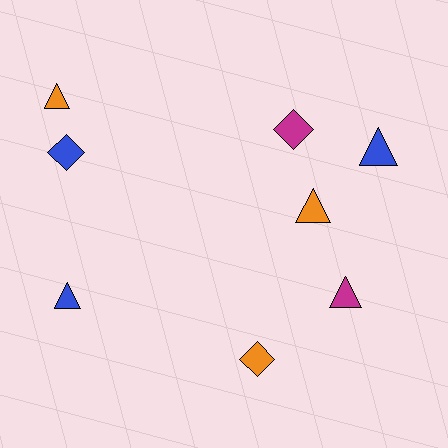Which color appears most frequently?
Blue, with 3 objects.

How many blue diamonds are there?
There is 1 blue diamond.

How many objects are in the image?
There are 8 objects.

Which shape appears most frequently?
Triangle, with 5 objects.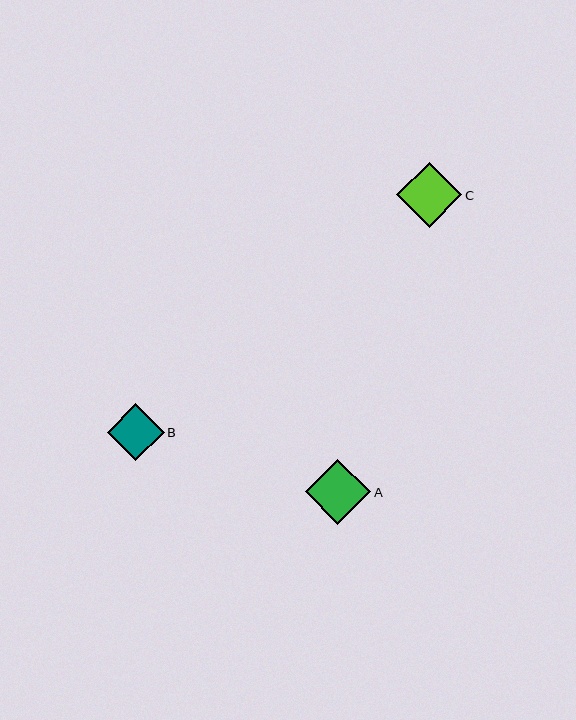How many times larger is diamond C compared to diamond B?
Diamond C is approximately 1.2 times the size of diamond B.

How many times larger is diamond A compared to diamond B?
Diamond A is approximately 1.2 times the size of diamond B.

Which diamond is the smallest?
Diamond B is the smallest with a size of approximately 57 pixels.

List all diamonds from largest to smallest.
From largest to smallest: C, A, B.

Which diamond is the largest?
Diamond C is the largest with a size of approximately 65 pixels.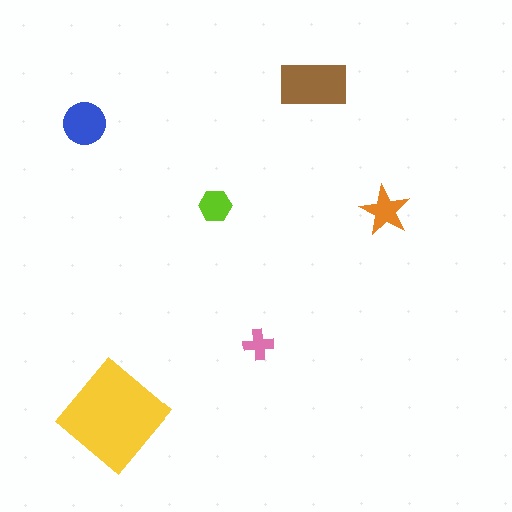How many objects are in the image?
There are 6 objects in the image.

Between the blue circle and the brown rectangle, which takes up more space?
The brown rectangle.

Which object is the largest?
The yellow diamond.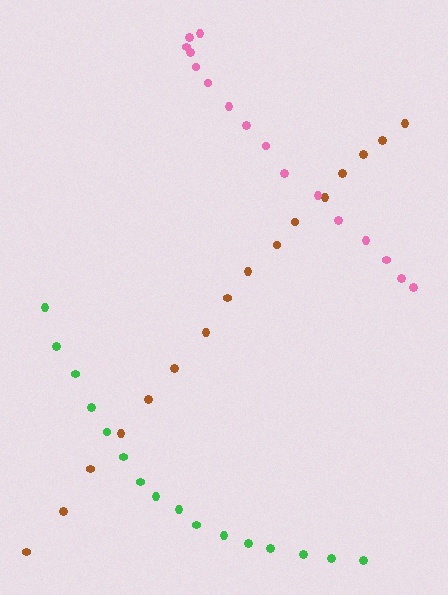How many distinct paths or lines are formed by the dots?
There are 3 distinct paths.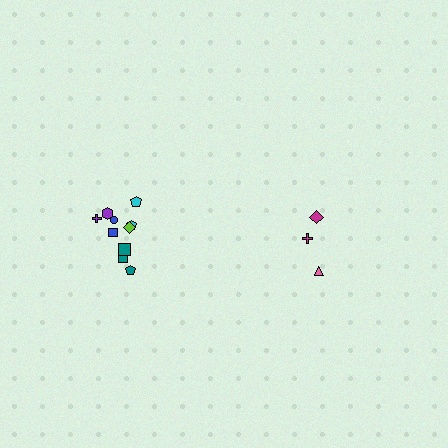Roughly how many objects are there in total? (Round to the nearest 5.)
Roughly 15 objects in total.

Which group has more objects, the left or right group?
The left group.